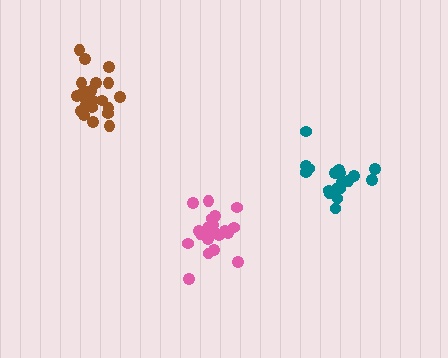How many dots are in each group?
Group 1: 20 dots, Group 2: 21 dots, Group 3: 18 dots (59 total).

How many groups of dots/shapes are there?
There are 3 groups.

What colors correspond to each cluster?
The clusters are colored: pink, brown, teal.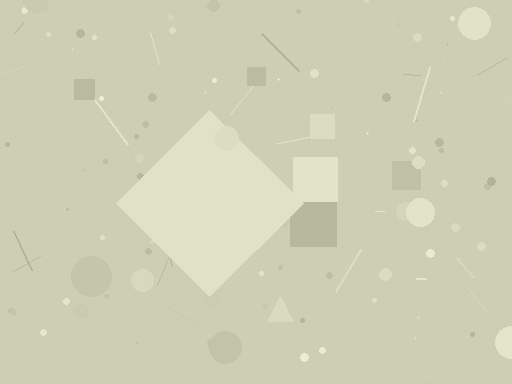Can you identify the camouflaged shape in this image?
The camouflaged shape is a diamond.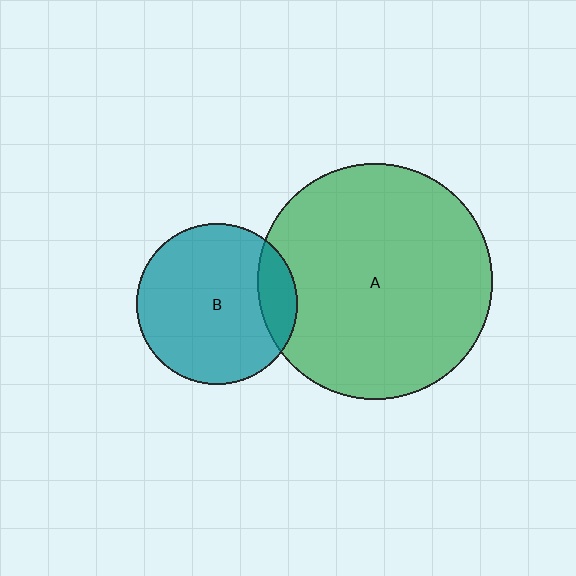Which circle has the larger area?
Circle A (green).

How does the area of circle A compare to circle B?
Approximately 2.1 times.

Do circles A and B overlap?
Yes.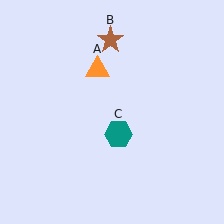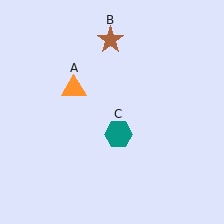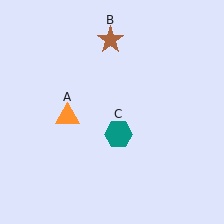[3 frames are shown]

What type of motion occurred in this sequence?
The orange triangle (object A) rotated counterclockwise around the center of the scene.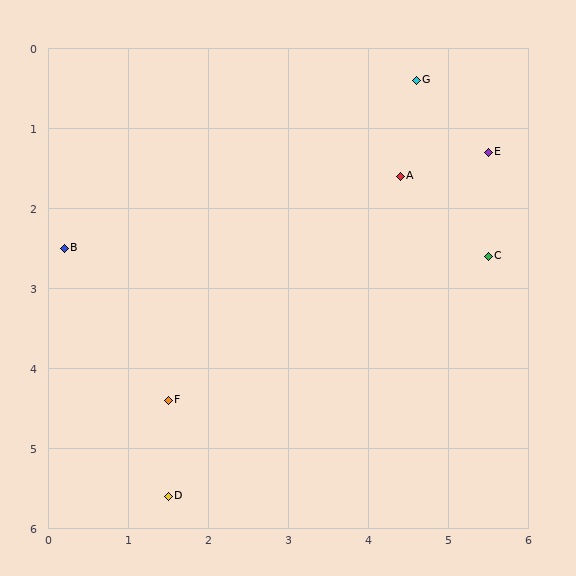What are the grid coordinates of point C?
Point C is at approximately (5.5, 2.6).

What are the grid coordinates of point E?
Point E is at approximately (5.5, 1.3).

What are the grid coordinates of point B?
Point B is at approximately (0.2, 2.5).